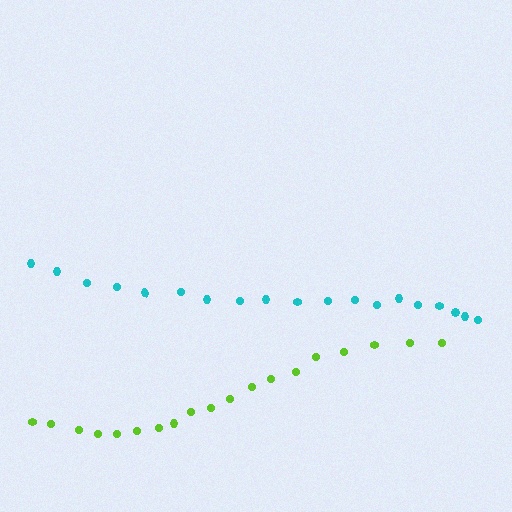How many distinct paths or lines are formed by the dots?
There are 2 distinct paths.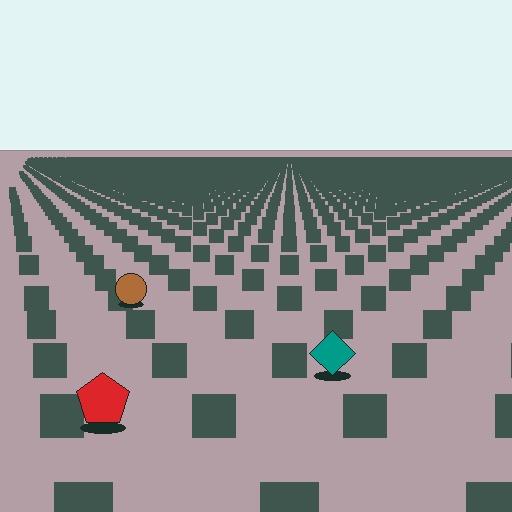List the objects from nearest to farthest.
From nearest to farthest: the red pentagon, the teal diamond, the brown circle.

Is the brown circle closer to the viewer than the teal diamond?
No. The teal diamond is closer — you can tell from the texture gradient: the ground texture is coarser near it.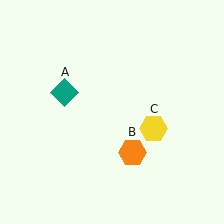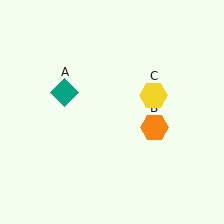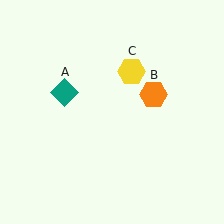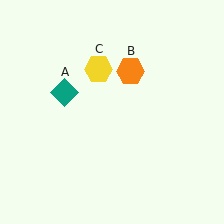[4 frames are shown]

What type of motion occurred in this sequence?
The orange hexagon (object B), yellow hexagon (object C) rotated counterclockwise around the center of the scene.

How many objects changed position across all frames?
2 objects changed position: orange hexagon (object B), yellow hexagon (object C).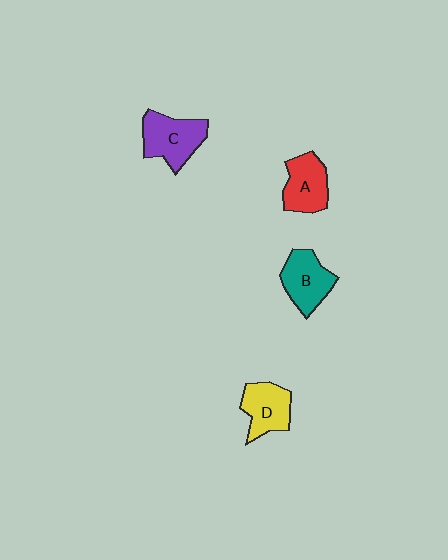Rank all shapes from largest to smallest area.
From largest to smallest: C (purple), B (teal), A (red), D (yellow).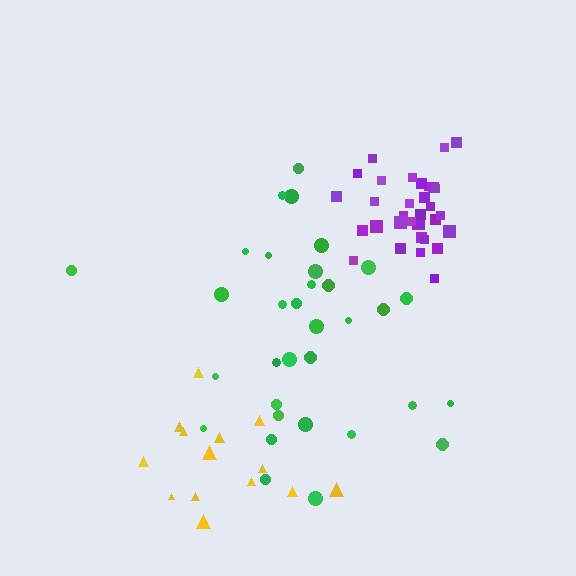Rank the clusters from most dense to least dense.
purple, green, yellow.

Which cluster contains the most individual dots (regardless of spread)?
Green (33).